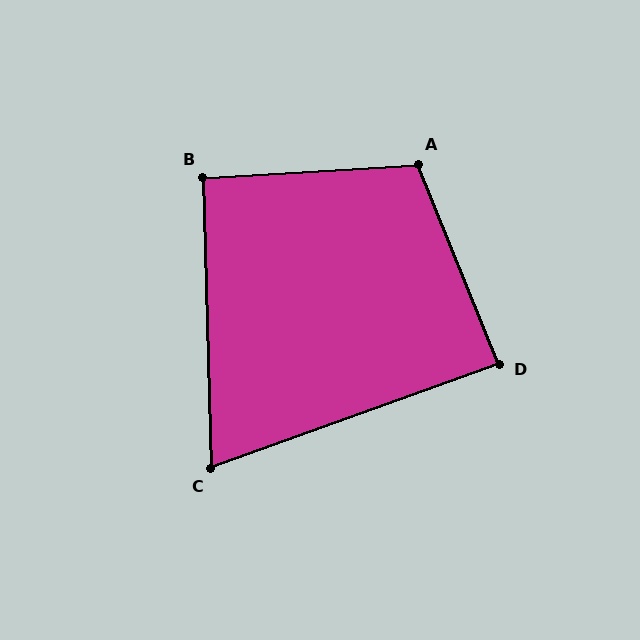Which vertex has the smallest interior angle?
C, at approximately 72 degrees.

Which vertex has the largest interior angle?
A, at approximately 108 degrees.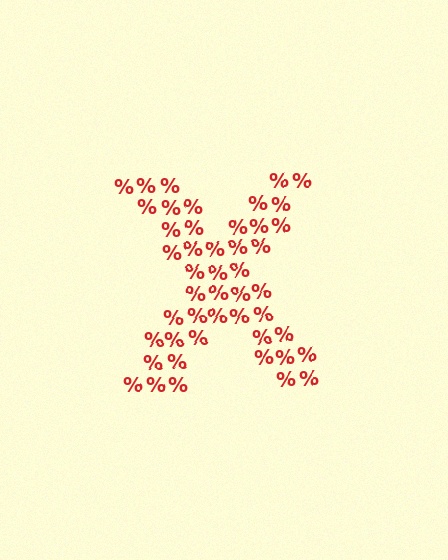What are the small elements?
The small elements are percent signs.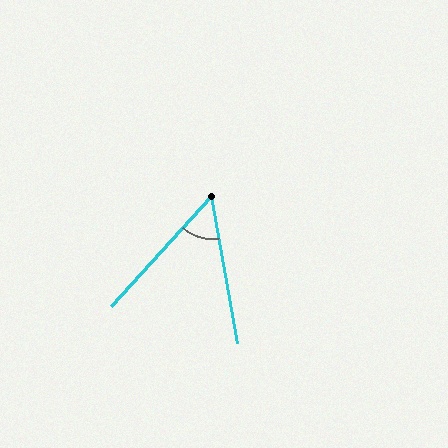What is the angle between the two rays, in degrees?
Approximately 52 degrees.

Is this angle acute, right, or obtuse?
It is acute.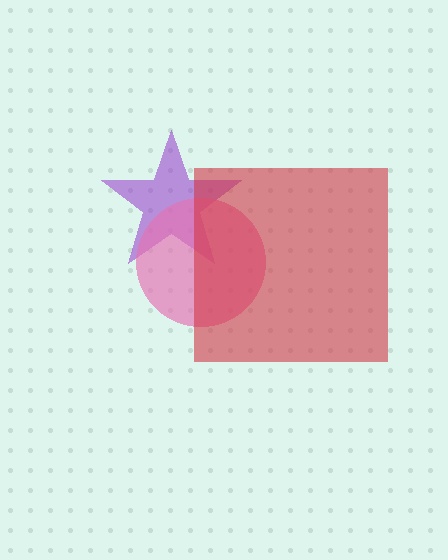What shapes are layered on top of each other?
The layered shapes are: a purple star, a pink circle, a red square.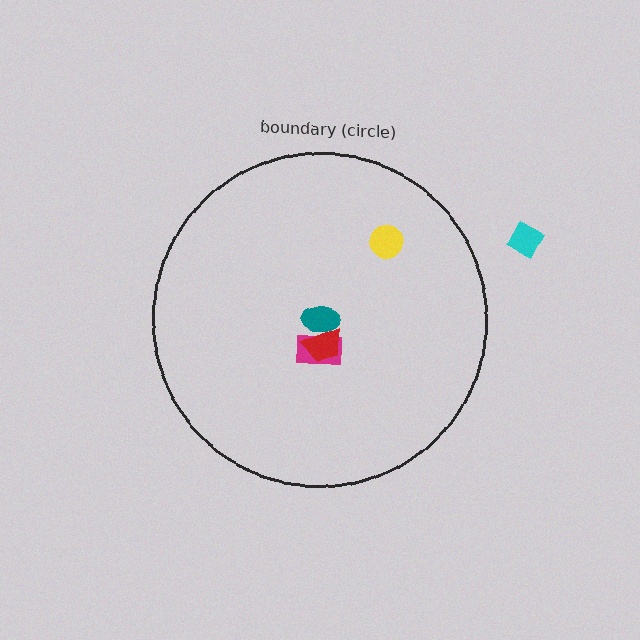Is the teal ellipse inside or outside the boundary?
Inside.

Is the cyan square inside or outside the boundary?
Outside.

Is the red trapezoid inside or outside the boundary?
Inside.